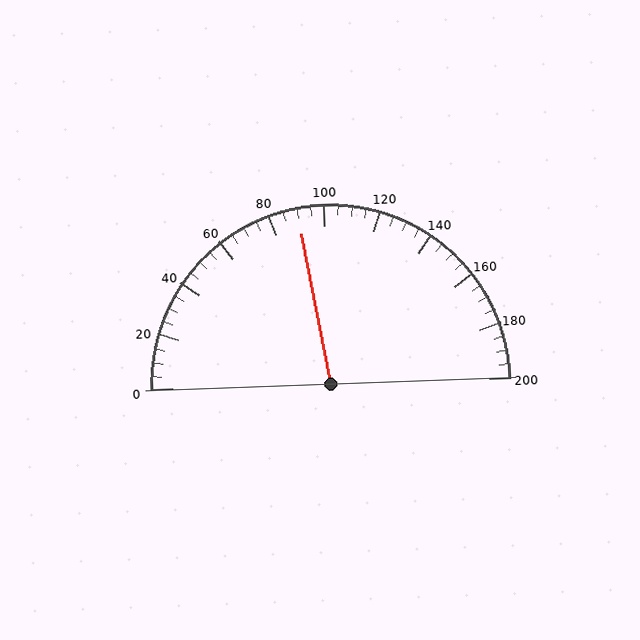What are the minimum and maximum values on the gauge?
The gauge ranges from 0 to 200.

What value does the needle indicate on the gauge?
The needle indicates approximately 90.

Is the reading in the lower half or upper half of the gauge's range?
The reading is in the lower half of the range (0 to 200).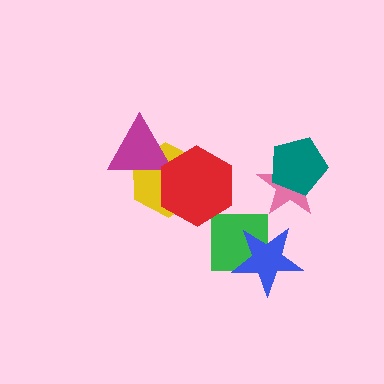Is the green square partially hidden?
Yes, it is partially covered by another shape.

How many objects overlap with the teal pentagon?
1 object overlaps with the teal pentagon.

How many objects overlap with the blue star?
1 object overlaps with the blue star.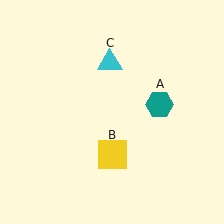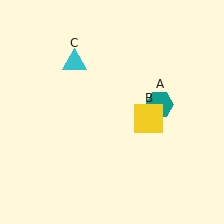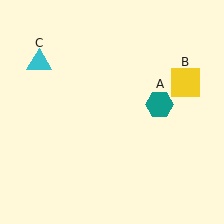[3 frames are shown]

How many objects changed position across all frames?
2 objects changed position: yellow square (object B), cyan triangle (object C).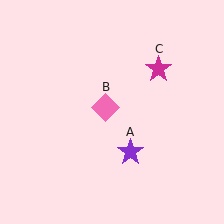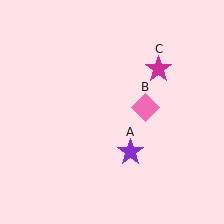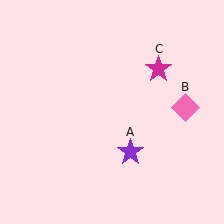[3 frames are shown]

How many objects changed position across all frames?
1 object changed position: pink diamond (object B).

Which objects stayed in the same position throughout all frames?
Purple star (object A) and magenta star (object C) remained stationary.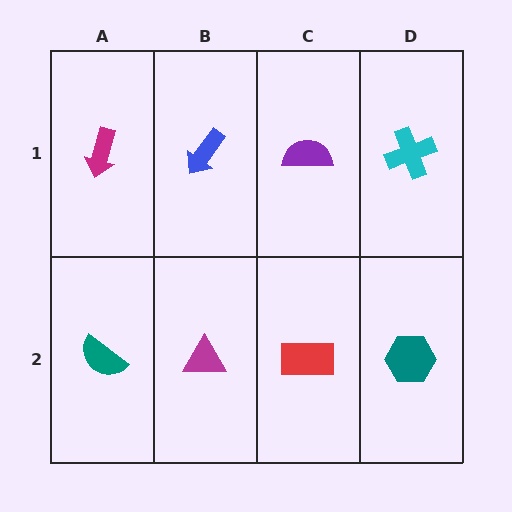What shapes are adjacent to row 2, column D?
A cyan cross (row 1, column D), a red rectangle (row 2, column C).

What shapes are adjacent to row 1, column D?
A teal hexagon (row 2, column D), a purple semicircle (row 1, column C).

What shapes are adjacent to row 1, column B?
A magenta triangle (row 2, column B), a magenta arrow (row 1, column A), a purple semicircle (row 1, column C).